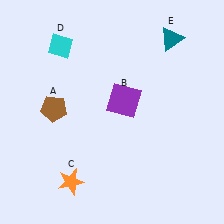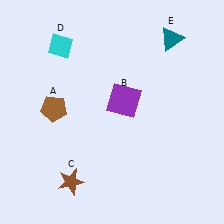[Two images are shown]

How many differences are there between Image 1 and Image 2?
There is 1 difference between the two images.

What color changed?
The star (C) changed from orange in Image 1 to brown in Image 2.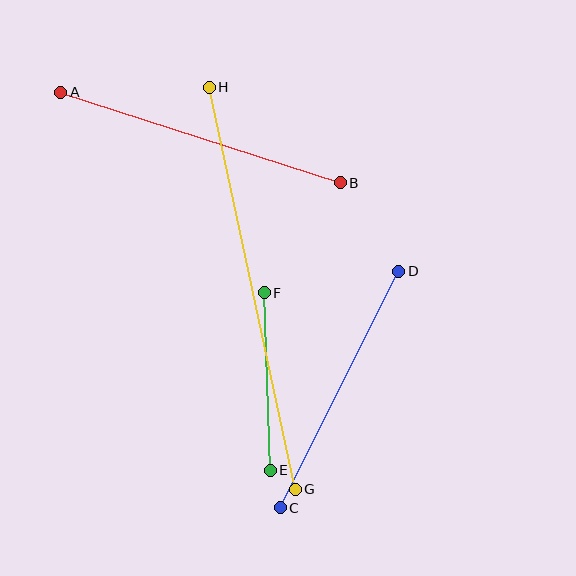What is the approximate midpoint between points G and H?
The midpoint is at approximately (252, 288) pixels.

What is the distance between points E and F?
The distance is approximately 178 pixels.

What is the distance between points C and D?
The distance is approximately 265 pixels.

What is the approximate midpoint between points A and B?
The midpoint is at approximately (200, 137) pixels.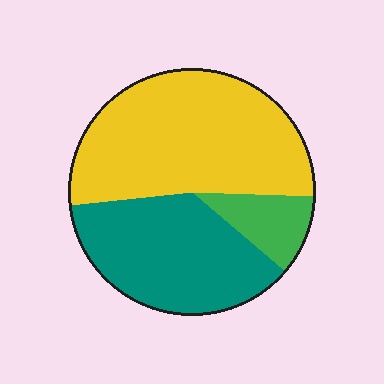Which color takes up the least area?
Green, at roughly 10%.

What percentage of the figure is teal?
Teal takes up about three eighths (3/8) of the figure.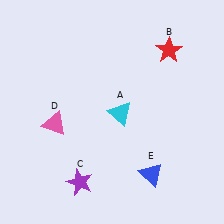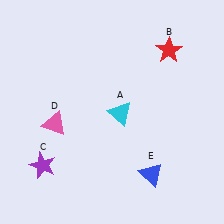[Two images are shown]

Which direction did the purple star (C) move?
The purple star (C) moved left.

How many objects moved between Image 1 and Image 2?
1 object moved between the two images.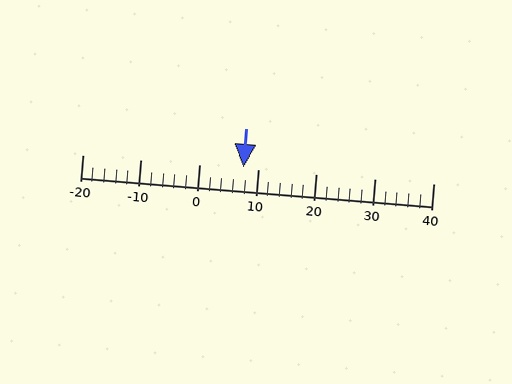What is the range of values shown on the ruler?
The ruler shows values from -20 to 40.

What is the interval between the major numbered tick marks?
The major tick marks are spaced 10 units apart.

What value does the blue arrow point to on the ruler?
The blue arrow points to approximately 8.